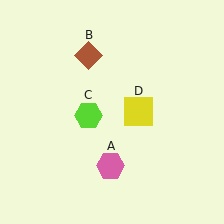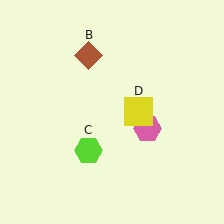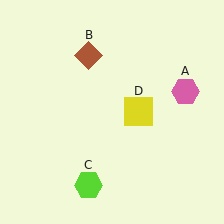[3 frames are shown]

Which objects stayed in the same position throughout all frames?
Brown diamond (object B) and yellow square (object D) remained stationary.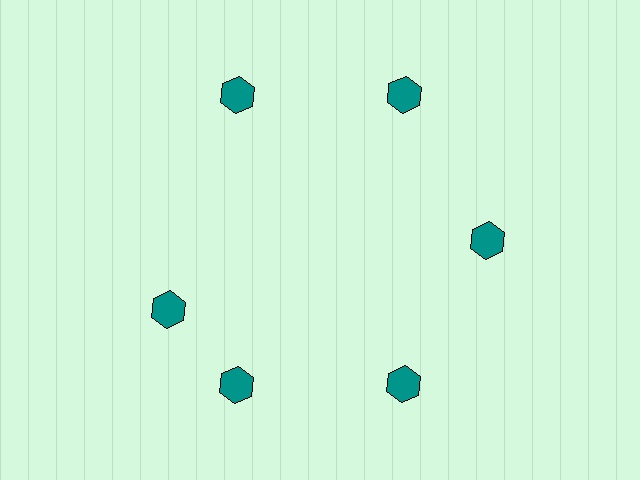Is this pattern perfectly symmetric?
No. The 6 teal hexagons are arranged in a ring, but one element near the 9 o'clock position is rotated out of alignment along the ring, breaking the 6-fold rotational symmetry.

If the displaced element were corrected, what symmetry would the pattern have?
It would have 6-fold rotational symmetry — the pattern would map onto itself every 60 degrees.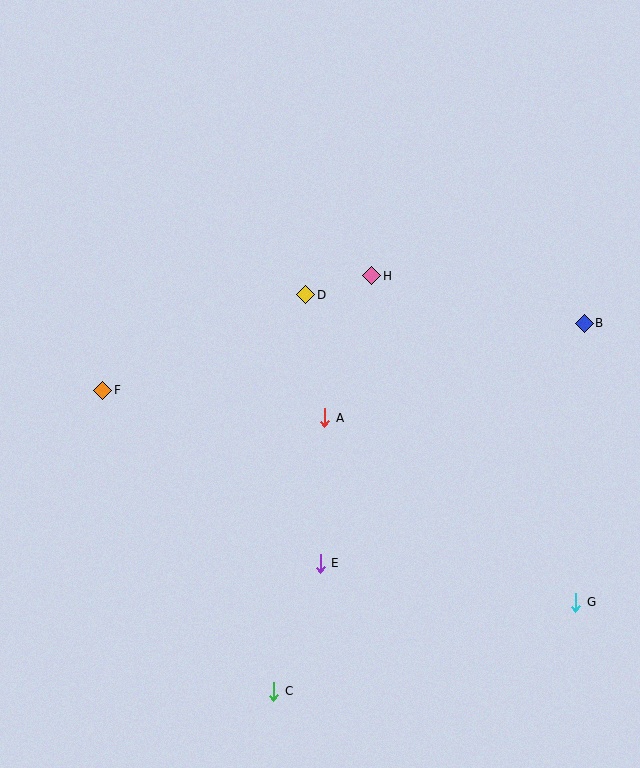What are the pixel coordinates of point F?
Point F is at (103, 390).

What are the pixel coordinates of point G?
Point G is at (576, 602).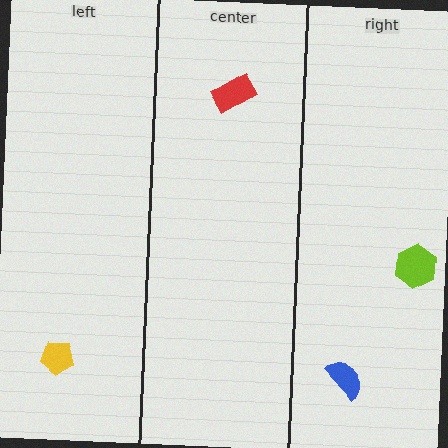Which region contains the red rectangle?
The center region.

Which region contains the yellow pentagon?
The left region.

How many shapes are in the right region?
2.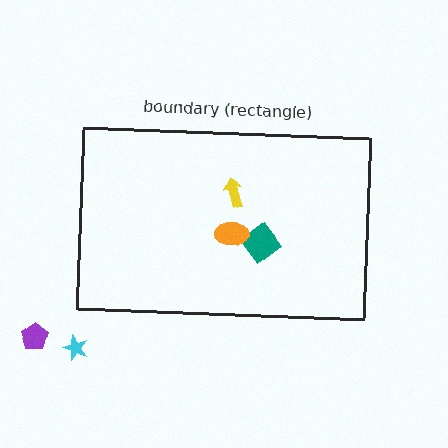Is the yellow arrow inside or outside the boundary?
Inside.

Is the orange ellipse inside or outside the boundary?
Inside.